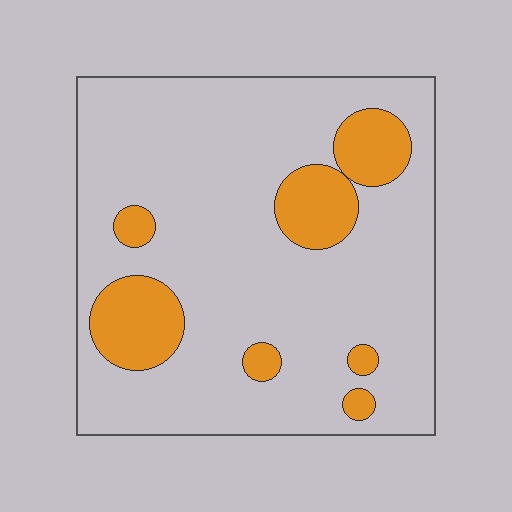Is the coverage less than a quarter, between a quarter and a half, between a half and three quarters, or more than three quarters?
Less than a quarter.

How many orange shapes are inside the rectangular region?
7.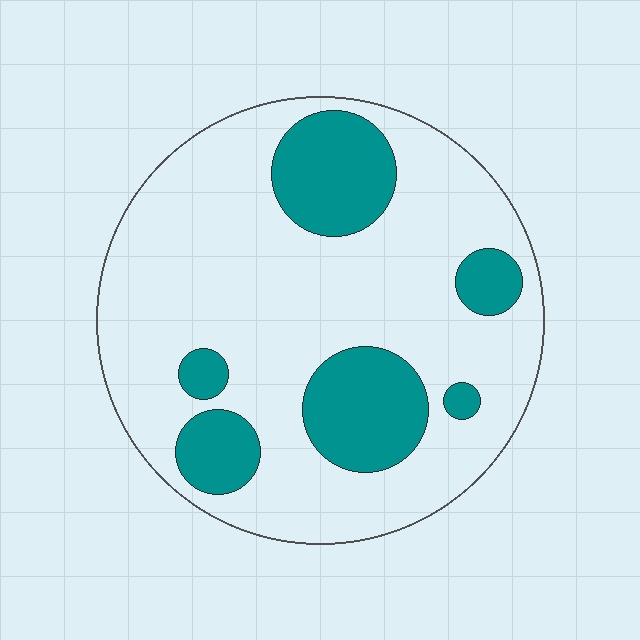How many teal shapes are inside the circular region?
6.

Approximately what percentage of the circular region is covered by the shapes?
Approximately 25%.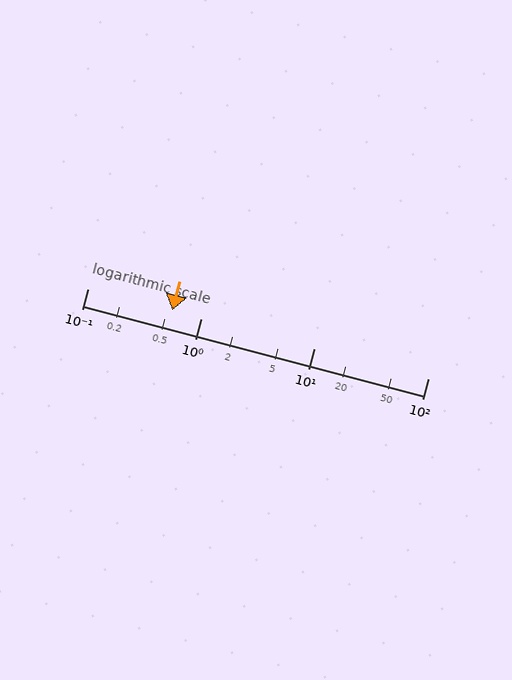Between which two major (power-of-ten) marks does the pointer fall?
The pointer is between 0.1 and 1.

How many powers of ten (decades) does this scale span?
The scale spans 3 decades, from 0.1 to 100.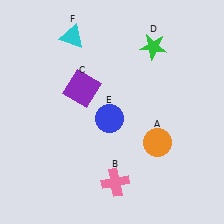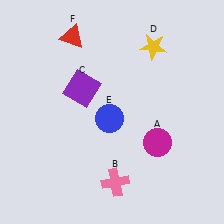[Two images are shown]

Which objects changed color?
A changed from orange to magenta. D changed from green to yellow. F changed from cyan to red.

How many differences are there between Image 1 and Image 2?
There are 3 differences between the two images.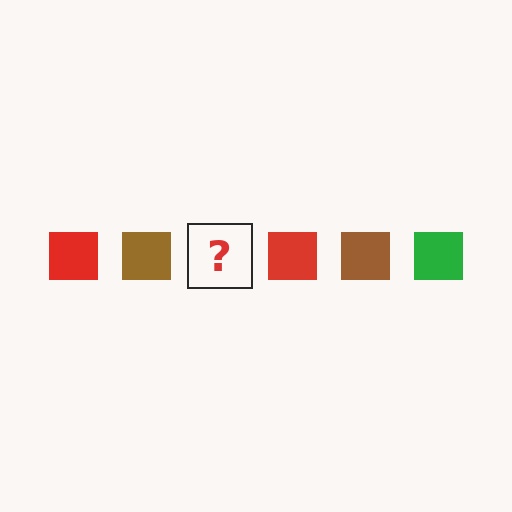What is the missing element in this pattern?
The missing element is a green square.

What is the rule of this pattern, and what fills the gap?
The rule is that the pattern cycles through red, brown, green squares. The gap should be filled with a green square.